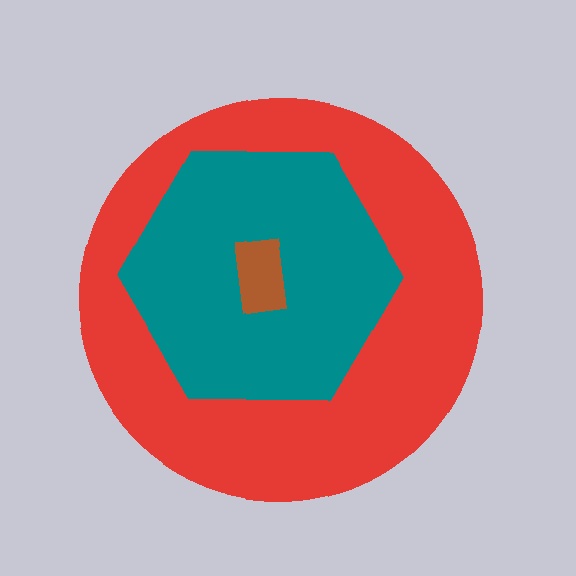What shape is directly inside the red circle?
The teal hexagon.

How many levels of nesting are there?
3.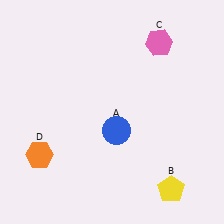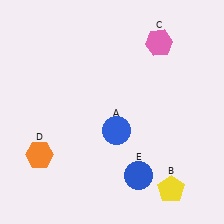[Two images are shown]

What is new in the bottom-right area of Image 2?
A blue circle (E) was added in the bottom-right area of Image 2.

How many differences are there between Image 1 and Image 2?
There is 1 difference between the two images.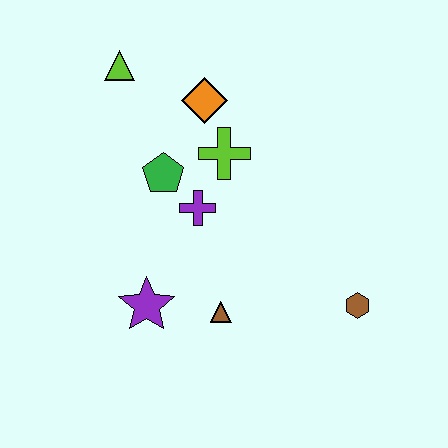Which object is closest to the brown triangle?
The purple star is closest to the brown triangle.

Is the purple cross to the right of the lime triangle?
Yes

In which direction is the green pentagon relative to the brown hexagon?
The green pentagon is to the left of the brown hexagon.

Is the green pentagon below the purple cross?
No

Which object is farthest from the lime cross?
The brown hexagon is farthest from the lime cross.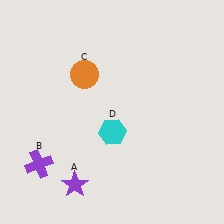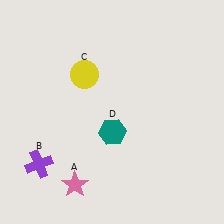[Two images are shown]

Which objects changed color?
A changed from purple to pink. C changed from orange to yellow. D changed from cyan to teal.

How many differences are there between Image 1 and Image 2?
There are 3 differences between the two images.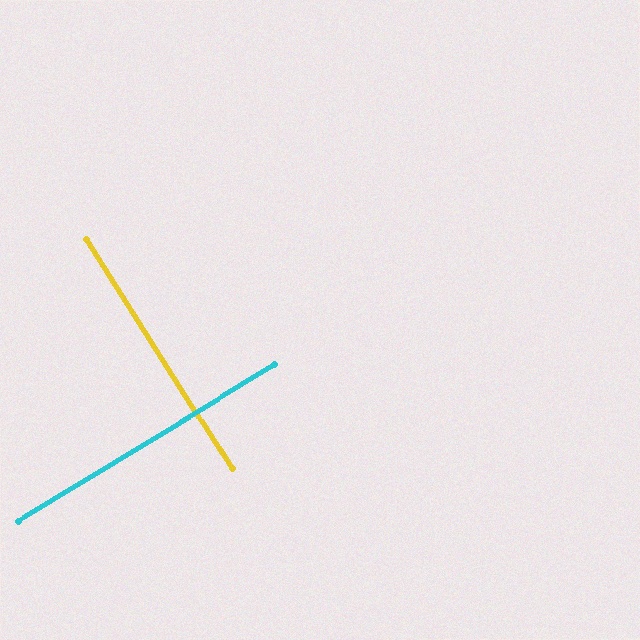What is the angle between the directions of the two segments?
Approximately 89 degrees.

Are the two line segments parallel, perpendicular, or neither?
Perpendicular — they meet at approximately 89°.